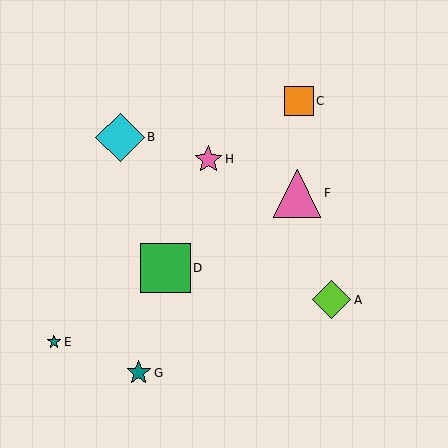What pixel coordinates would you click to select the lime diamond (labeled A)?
Click at (332, 300) to select the lime diamond A.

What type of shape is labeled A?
Shape A is a lime diamond.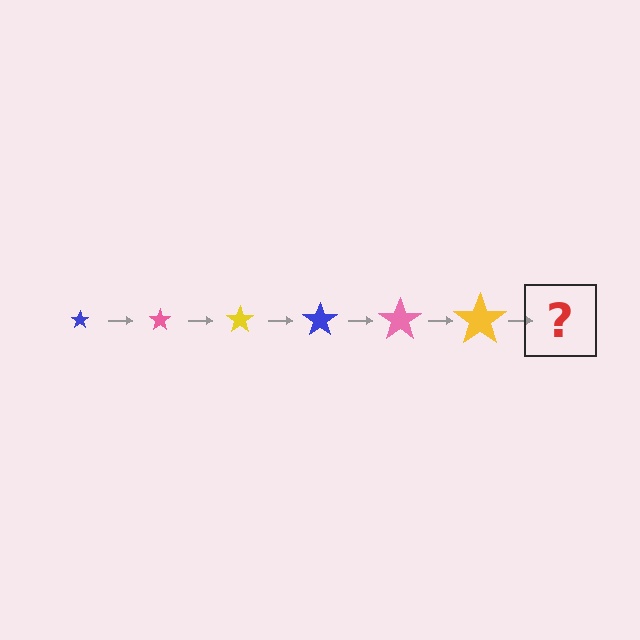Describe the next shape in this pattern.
It should be a blue star, larger than the previous one.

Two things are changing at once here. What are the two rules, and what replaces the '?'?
The two rules are that the star grows larger each step and the color cycles through blue, pink, and yellow. The '?' should be a blue star, larger than the previous one.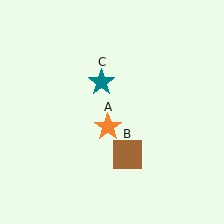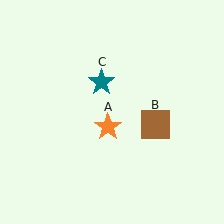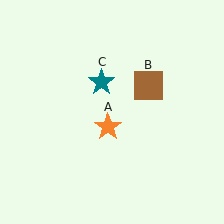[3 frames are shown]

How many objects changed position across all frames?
1 object changed position: brown square (object B).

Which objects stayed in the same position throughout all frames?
Orange star (object A) and teal star (object C) remained stationary.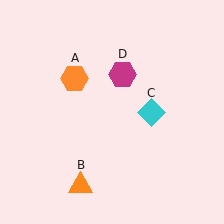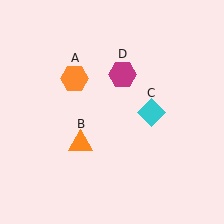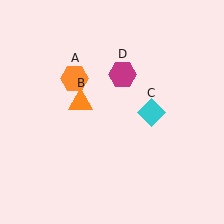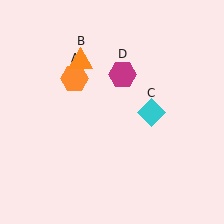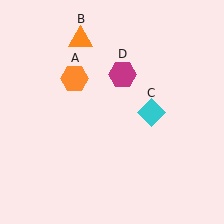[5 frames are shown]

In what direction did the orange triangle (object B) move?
The orange triangle (object B) moved up.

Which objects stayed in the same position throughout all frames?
Orange hexagon (object A) and cyan diamond (object C) and magenta hexagon (object D) remained stationary.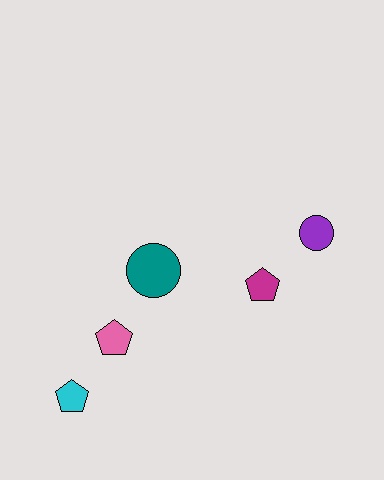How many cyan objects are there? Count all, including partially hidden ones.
There is 1 cyan object.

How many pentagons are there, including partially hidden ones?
There are 3 pentagons.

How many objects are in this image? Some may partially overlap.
There are 5 objects.